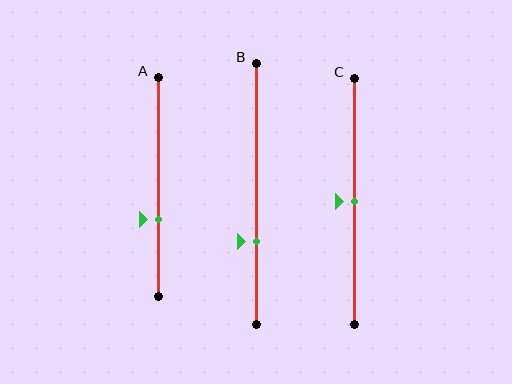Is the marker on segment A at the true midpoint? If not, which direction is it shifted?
No, the marker on segment A is shifted downward by about 15% of the segment length.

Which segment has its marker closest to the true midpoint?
Segment C has its marker closest to the true midpoint.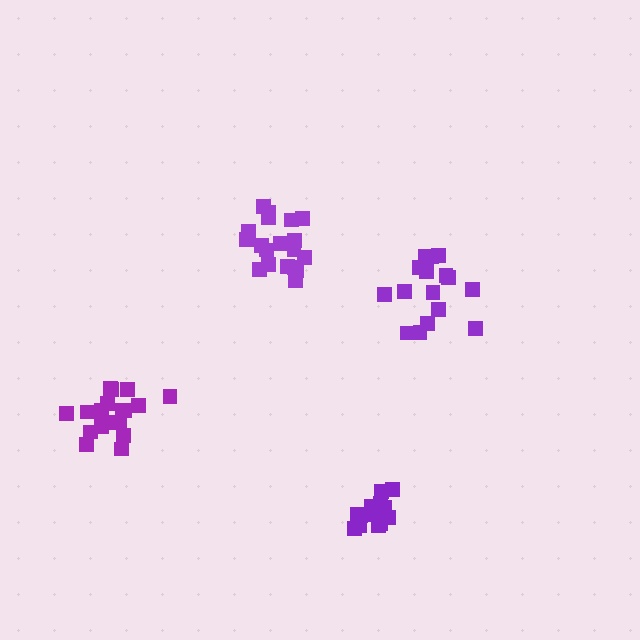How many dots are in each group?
Group 1: 19 dots, Group 2: 19 dots, Group 3: 16 dots, Group 4: 14 dots (68 total).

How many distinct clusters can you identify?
There are 4 distinct clusters.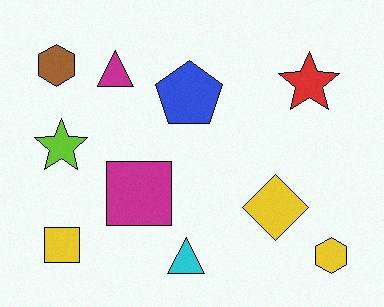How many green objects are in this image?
There are no green objects.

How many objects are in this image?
There are 10 objects.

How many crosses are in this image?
There are no crosses.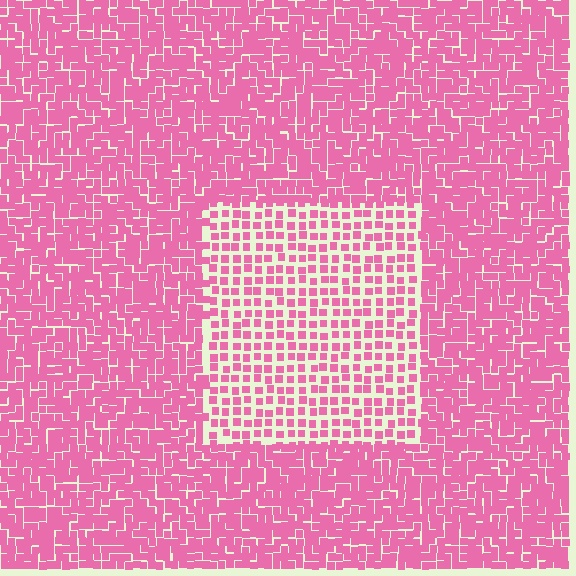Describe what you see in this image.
The image contains small pink elements arranged at two different densities. A rectangle-shaped region is visible where the elements are less densely packed than the surrounding area.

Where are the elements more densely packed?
The elements are more densely packed outside the rectangle boundary.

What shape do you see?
I see a rectangle.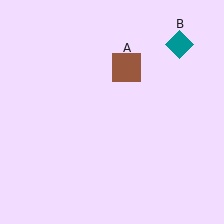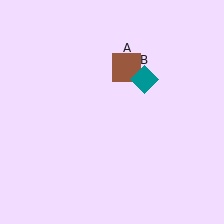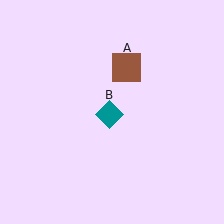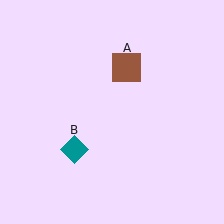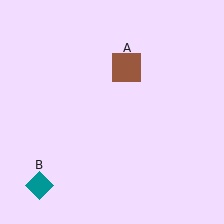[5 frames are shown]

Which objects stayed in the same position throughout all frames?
Brown square (object A) remained stationary.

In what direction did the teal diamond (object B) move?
The teal diamond (object B) moved down and to the left.